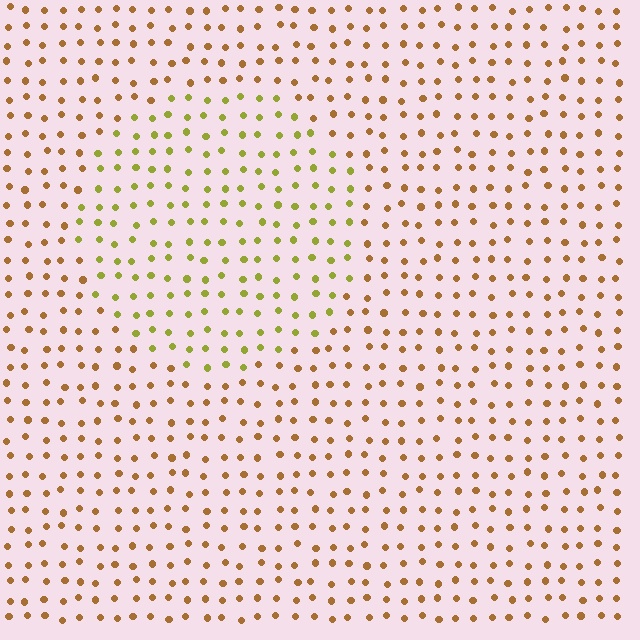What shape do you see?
I see a circle.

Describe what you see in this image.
The image is filled with small brown elements in a uniform arrangement. A circle-shaped region is visible where the elements are tinted to a slightly different hue, forming a subtle color boundary.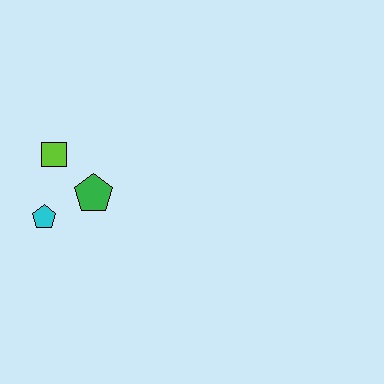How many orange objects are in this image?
There are no orange objects.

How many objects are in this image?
There are 3 objects.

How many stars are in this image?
There are no stars.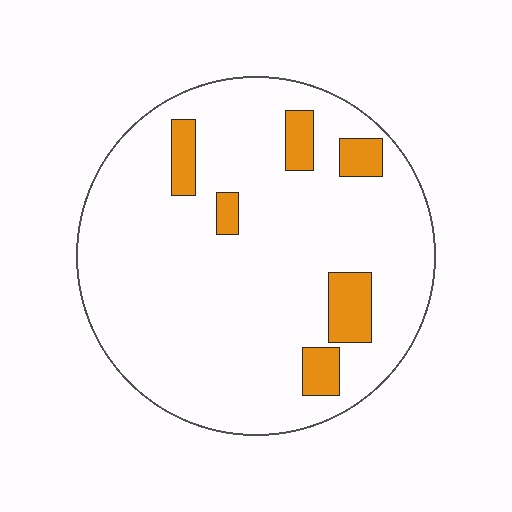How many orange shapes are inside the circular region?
6.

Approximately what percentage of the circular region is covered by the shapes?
Approximately 10%.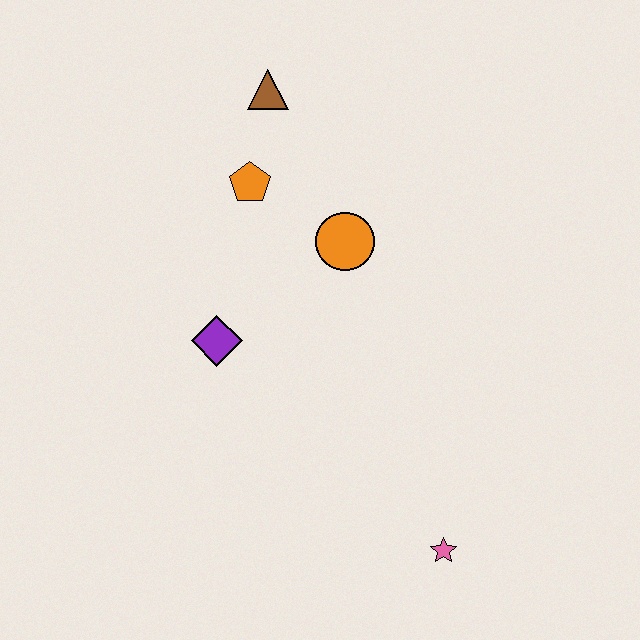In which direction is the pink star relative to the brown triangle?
The pink star is below the brown triangle.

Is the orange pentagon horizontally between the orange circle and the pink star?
No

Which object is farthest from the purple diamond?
The pink star is farthest from the purple diamond.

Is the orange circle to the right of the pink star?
No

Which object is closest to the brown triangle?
The orange pentagon is closest to the brown triangle.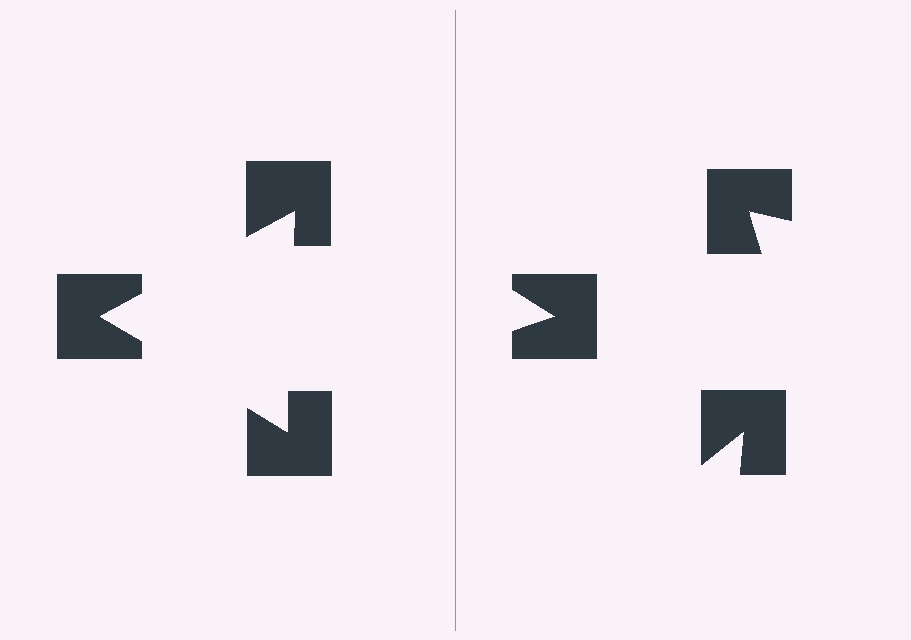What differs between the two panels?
The notched squares are positioned identically on both sides; only the wedge orientations differ. On the left they align to a triangle; on the right they are misaligned.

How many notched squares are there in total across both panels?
6 — 3 on each side.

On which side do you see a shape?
An illusory triangle appears on the left side. On the right side the wedge cuts are rotated, so no coherent shape forms.